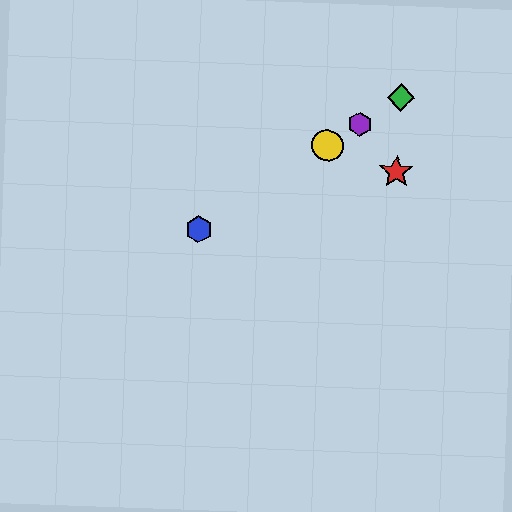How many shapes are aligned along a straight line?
4 shapes (the blue hexagon, the green diamond, the yellow circle, the purple hexagon) are aligned along a straight line.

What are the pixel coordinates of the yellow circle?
The yellow circle is at (327, 145).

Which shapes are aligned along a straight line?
The blue hexagon, the green diamond, the yellow circle, the purple hexagon are aligned along a straight line.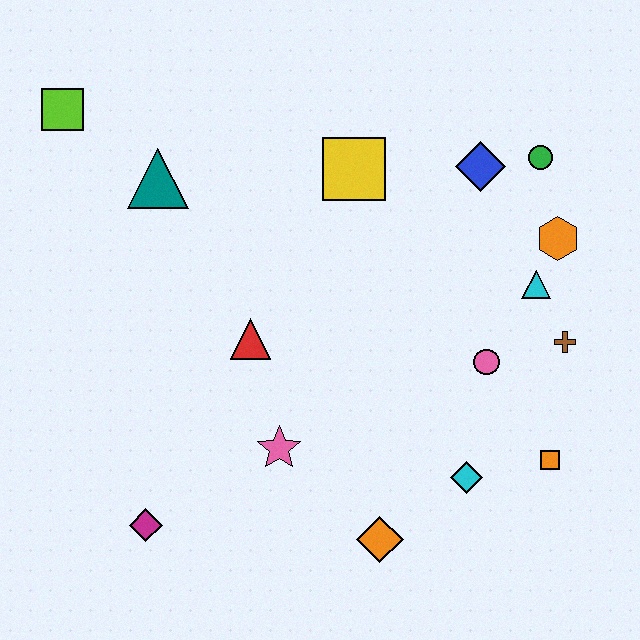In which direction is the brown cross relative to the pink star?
The brown cross is to the right of the pink star.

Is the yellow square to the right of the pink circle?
No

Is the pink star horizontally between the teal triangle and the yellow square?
Yes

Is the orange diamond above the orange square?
No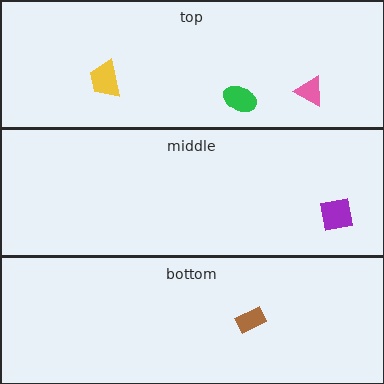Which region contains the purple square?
The middle region.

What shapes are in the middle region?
The purple square.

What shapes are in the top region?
The pink triangle, the green ellipse, the yellow trapezoid.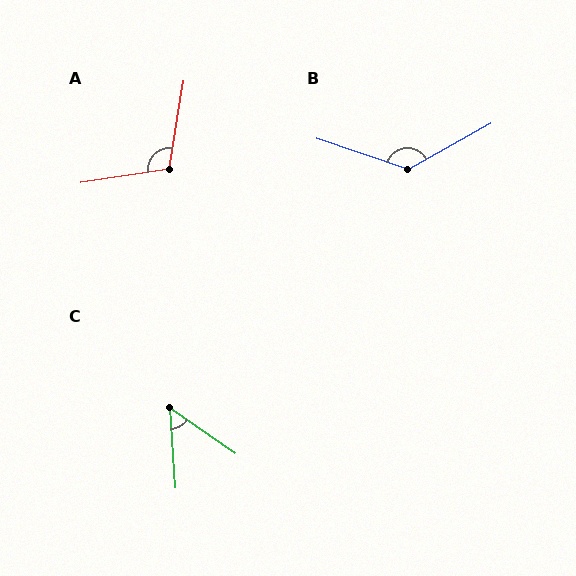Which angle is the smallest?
C, at approximately 52 degrees.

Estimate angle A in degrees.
Approximately 108 degrees.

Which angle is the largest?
B, at approximately 132 degrees.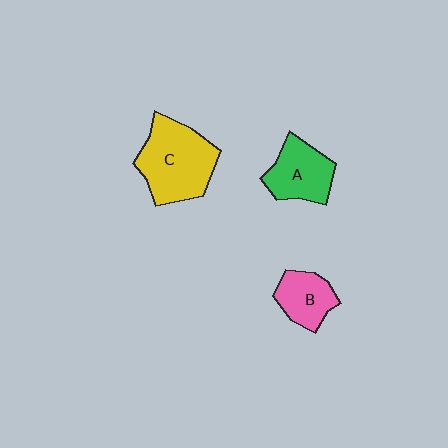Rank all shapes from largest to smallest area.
From largest to smallest: C (yellow), A (green), B (pink).